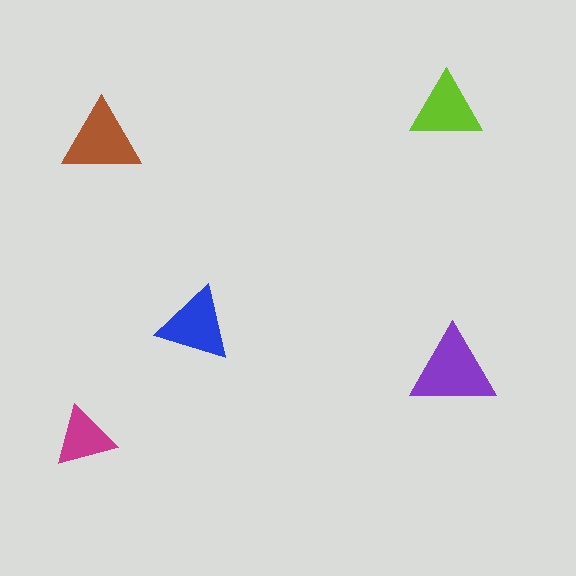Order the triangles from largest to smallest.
the purple one, the brown one, the blue one, the lime one, the magenta one.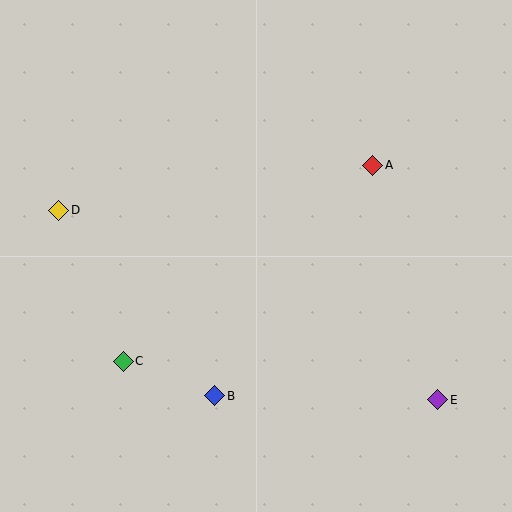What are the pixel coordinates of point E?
Point E is at (438, 400).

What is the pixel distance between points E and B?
The distance between E and B is 223 pixels.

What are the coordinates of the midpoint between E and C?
The midpoint between E and C is at (281, 380).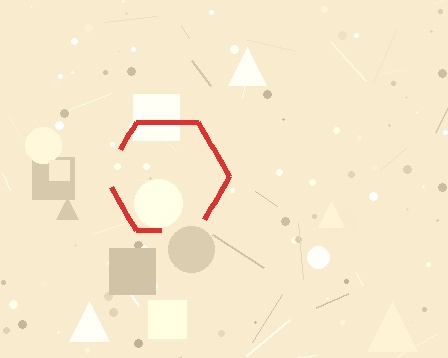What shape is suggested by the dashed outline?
The dashed outline suggests a hexagon.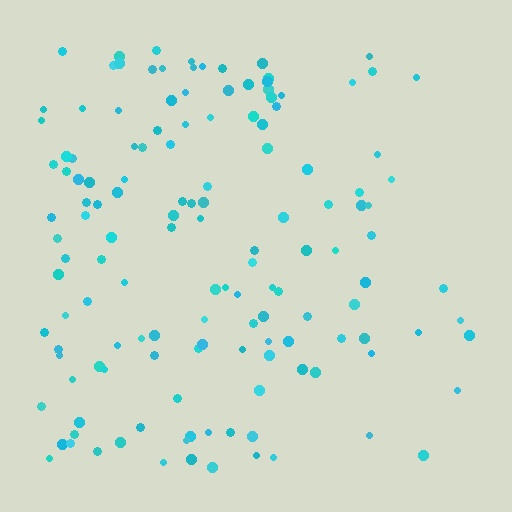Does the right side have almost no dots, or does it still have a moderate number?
Still a moderate number, just noticeably fewer than the left.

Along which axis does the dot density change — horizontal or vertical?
Horizontal.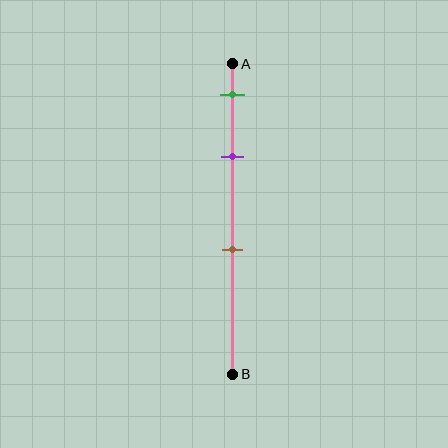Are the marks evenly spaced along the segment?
No, the marks are not evenly spaced.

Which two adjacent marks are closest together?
The green and purple marks are the closest adjacent pair.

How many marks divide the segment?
There are 3 marks dividing the segment.